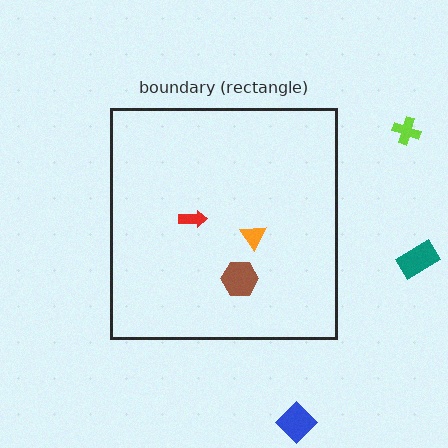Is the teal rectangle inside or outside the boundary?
Outside.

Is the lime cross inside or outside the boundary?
Outside.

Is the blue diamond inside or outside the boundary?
Outside.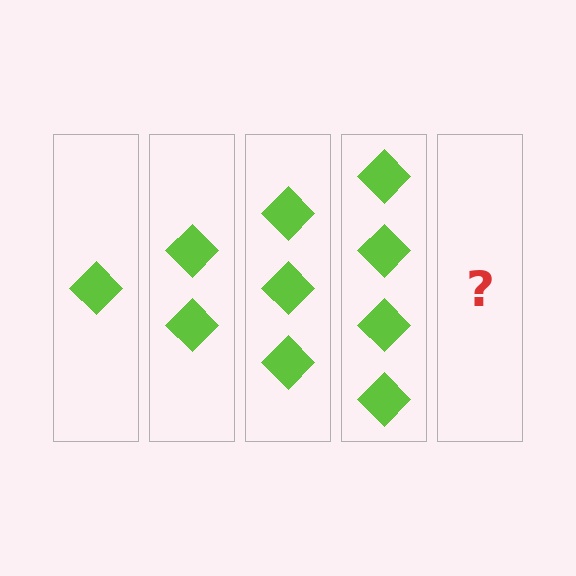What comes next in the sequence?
The next element should be 5 diamonds.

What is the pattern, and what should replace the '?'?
The pattern is that each step adds one more diamond. The '?' should be 5 diamonds.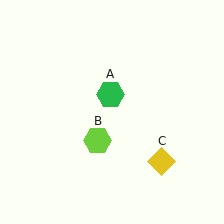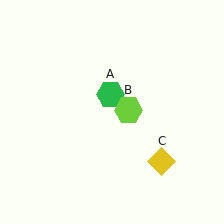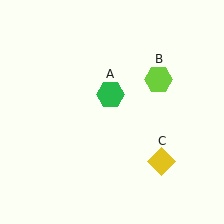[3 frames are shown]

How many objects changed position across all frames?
1 object changed position: lime hexagon (object B).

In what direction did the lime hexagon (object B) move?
The lime hexagon (object B) moved up and to the right.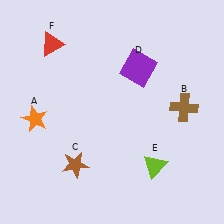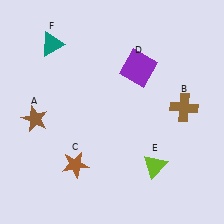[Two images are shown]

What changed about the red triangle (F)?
In Image 1, F is red. In Image 2, it changed to teal.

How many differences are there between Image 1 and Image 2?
There are 2 differences between the two images.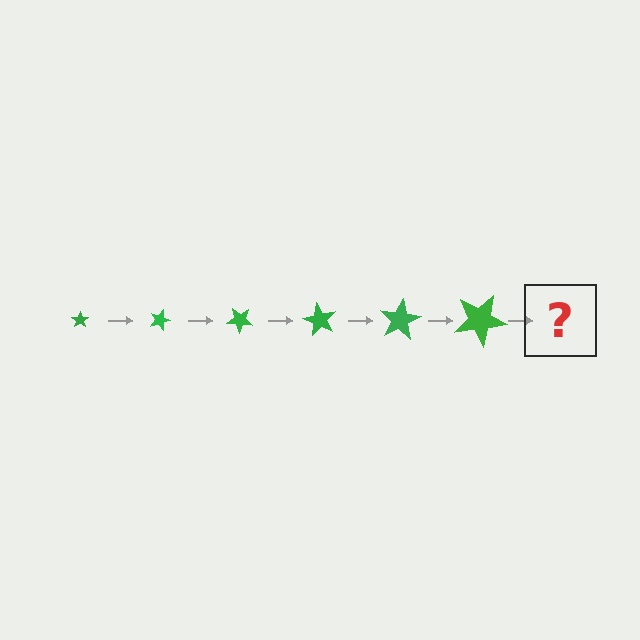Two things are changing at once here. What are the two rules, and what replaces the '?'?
The two rules are that the star grows larger each step and it rotates 20 degrees each step. The '?' should be a star, larger than the previous one and rotated 120 degrees from the start.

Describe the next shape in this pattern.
It should be a star, larger than the previous one and rotated 120 degrees from the start.